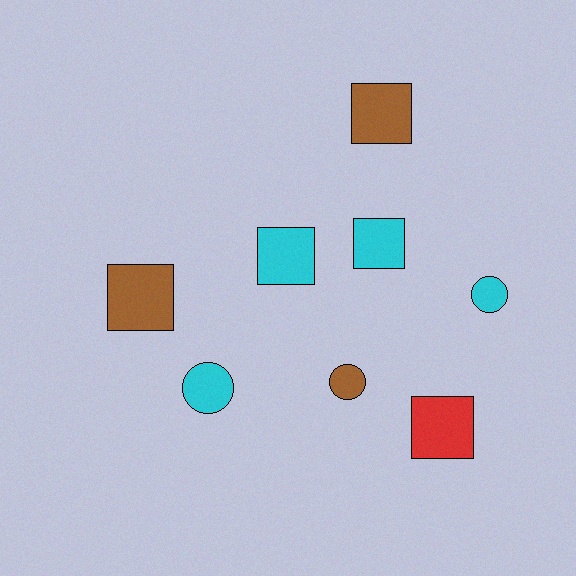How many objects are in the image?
There are 8 objects.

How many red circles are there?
There are no red circles.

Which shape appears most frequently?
Square, with 5 objects.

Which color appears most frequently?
Cyan, with 4 objects.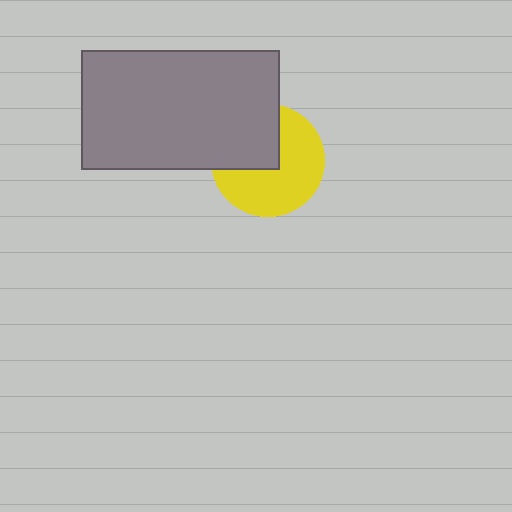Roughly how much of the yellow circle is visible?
About half of it is visible (roughly 63%).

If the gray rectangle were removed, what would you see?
You would see the complete yellow circle.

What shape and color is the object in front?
The object in front is a gray rectangle.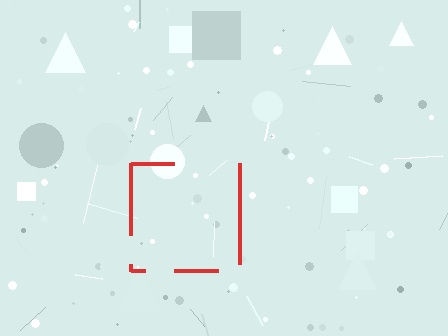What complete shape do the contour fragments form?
The contour fragments form a square.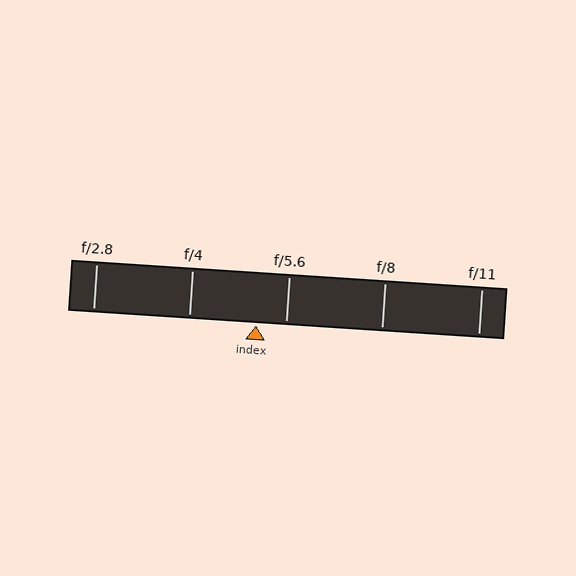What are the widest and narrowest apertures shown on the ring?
The widest aperture shown is f/2.8 and the narrowest is f/11.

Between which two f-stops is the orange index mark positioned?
The index mark is between f/4 and f/5.6.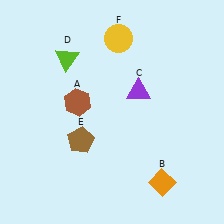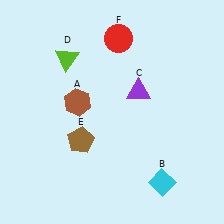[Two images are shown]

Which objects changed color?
B changed from orange to cyan. F changed from yellow to red.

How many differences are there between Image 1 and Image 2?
There are 2 differences between the two images.